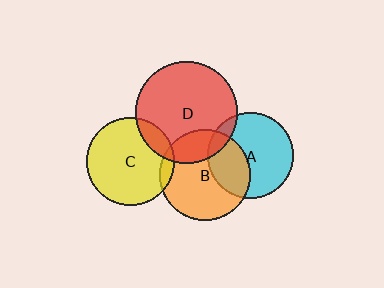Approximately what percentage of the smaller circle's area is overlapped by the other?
Approximately 10%.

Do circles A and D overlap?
Yes.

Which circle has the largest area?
Circle D (red).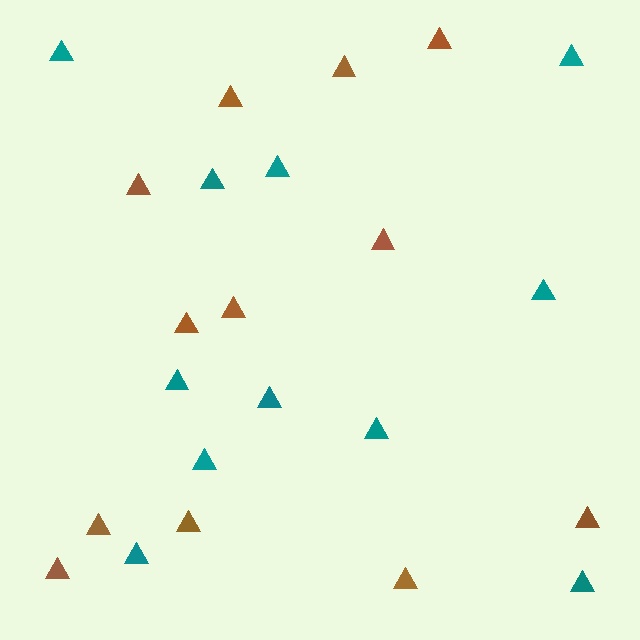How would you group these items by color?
There are 2 groups: one group of brown triangles (12) and one group of teal triangles (11).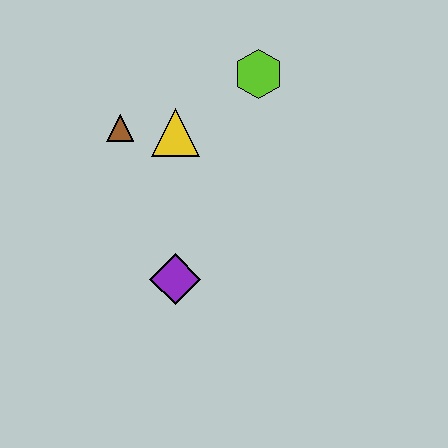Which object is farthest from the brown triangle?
The purple diamond is farthest from the brown triangle.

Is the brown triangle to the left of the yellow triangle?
Yes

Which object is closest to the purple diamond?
The yellow triangle is closest to the purple diamond.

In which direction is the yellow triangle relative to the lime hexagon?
The yellow triangle is to the left of the lime hexagon.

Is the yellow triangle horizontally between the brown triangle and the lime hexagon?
Yes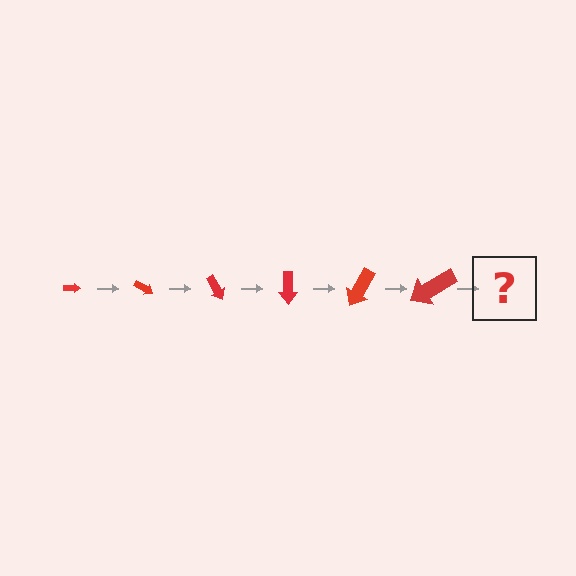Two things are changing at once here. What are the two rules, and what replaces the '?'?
The two rules are that the arrow grows larger each step and it rotates 30 degrees each step. The '?' should be an arrow, larger than the previous one and rotated 180 degrees from the start.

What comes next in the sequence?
The next element should be an arrow, larger than the previous one and rotated 180 degrees from the start.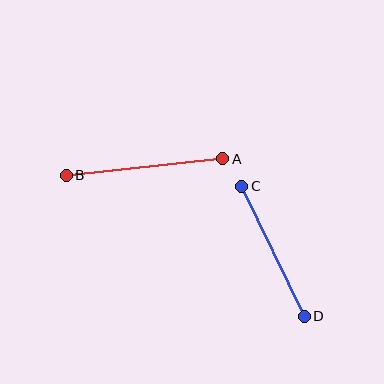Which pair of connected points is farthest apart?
Points A and B are farthest apart.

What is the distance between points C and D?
The distance is approximately 144 pixels.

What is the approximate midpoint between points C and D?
The midpoint is at approximately (273, 251) pixels.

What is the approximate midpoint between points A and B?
The midpoint is at approximately (145, 167) pixels.